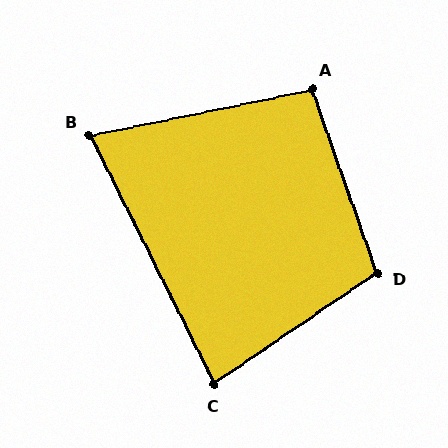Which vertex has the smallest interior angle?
B, at approximately 75 degrees.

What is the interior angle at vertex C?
Approximately 82 degrees (acute).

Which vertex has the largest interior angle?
D, at approximately 105 degrees.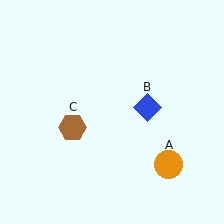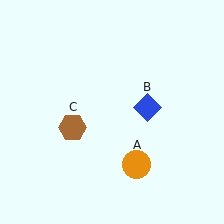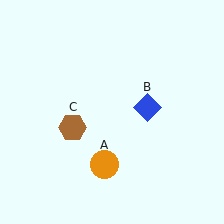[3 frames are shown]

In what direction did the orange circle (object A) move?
The orange circle (object A) moved left.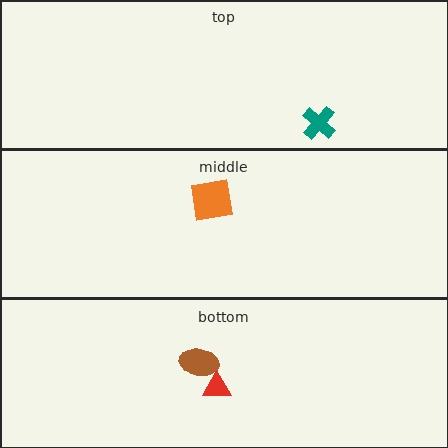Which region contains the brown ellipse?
The bottom region.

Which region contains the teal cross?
The top region.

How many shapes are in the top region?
1.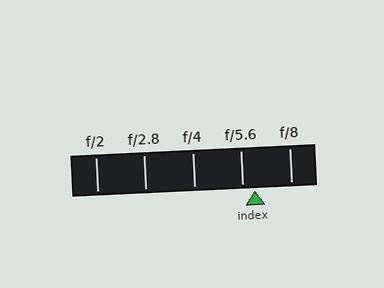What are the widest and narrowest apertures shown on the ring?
The widest aperture shown is f/2 and the narrowest is f/8.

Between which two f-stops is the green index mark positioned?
The index mark is between f/5.6 and f/8.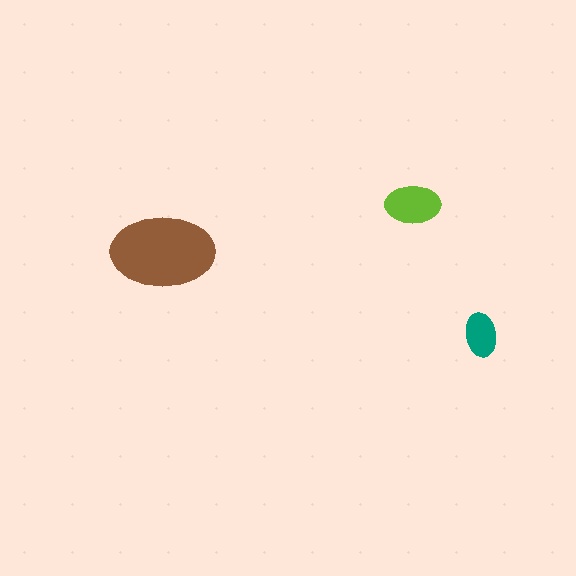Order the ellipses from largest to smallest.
the brown one, the lime one, the teal one.